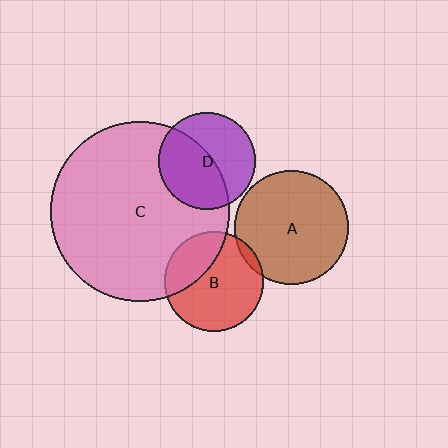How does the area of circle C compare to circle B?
Approximately 3.3 times.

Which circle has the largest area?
Circle C (pink).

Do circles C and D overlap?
Yes.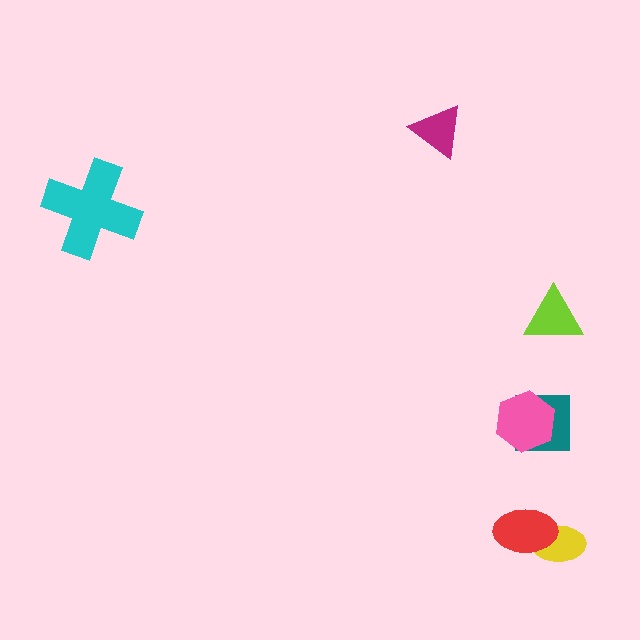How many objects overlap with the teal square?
1 object overlaps with the teal square.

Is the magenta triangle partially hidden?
No, no other shape covers it.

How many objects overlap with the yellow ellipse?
1 object overlaps with the yellow ellipse.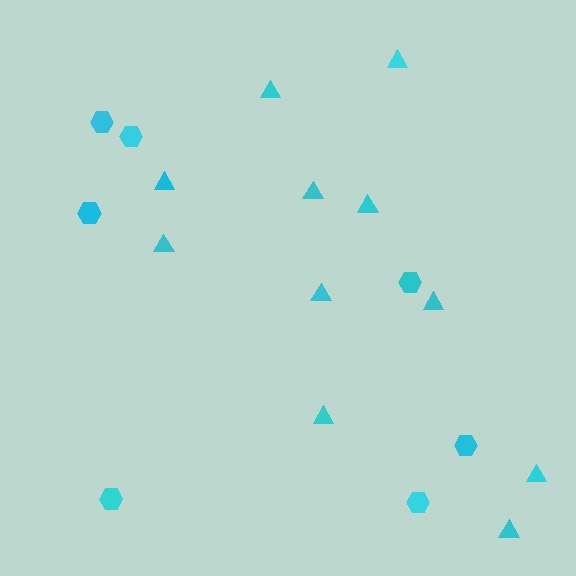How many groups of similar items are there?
There are 2 groups: one group of triangles (11) and one group of hexagons (7).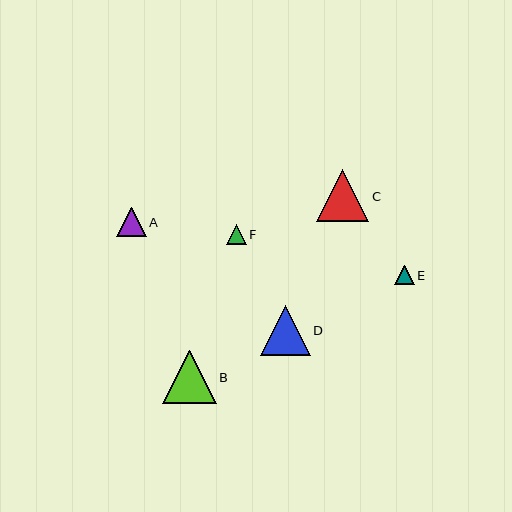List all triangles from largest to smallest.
From largest to smallest: B, C, D, A, F, E.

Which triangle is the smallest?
Triangle E is the smallest with a size of approximately 19 pixels.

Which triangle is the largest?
Triangle B is the largest with a size of approximately 54 pixels.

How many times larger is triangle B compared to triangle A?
Triangle B is approximately 1.8 times the size of triangle A.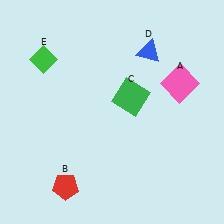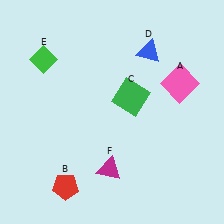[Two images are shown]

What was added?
A magenta triangle (F) was added in Image 2.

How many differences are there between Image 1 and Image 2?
There is 1 difference between the two images.